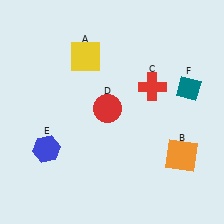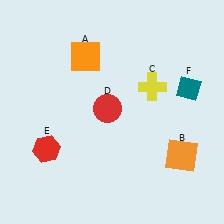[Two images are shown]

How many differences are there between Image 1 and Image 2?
There are 3 differences between the two images.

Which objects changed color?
A changed from yellow to orange. C changed from red to yellow. E changed from blue to red.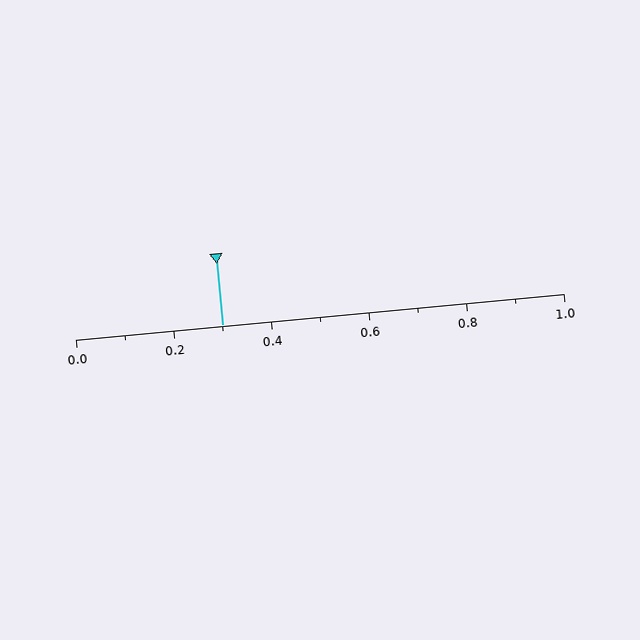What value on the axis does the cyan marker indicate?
The marker indicates approximately 0.3.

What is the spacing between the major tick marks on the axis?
The major ticks are spaced 0.2 apart.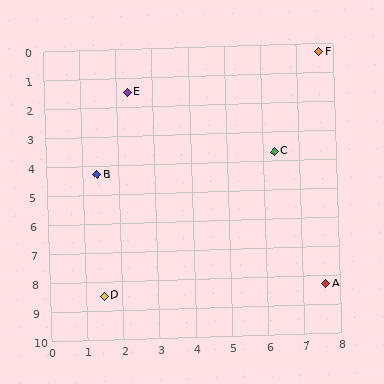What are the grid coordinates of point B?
Point B is at approximately (1.4, 4.3).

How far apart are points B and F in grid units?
Points B and F are about 7.4 grid units apart.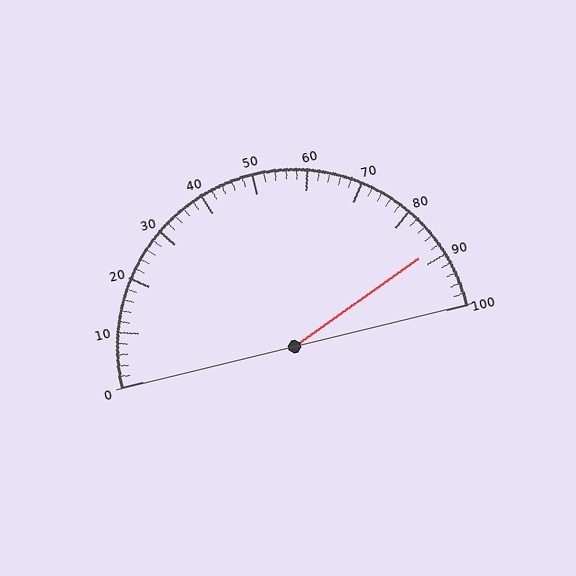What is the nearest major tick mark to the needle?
The nearest major tick mark is 90.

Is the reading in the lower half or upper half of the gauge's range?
The reading is in the upper half of the range (0 to 100).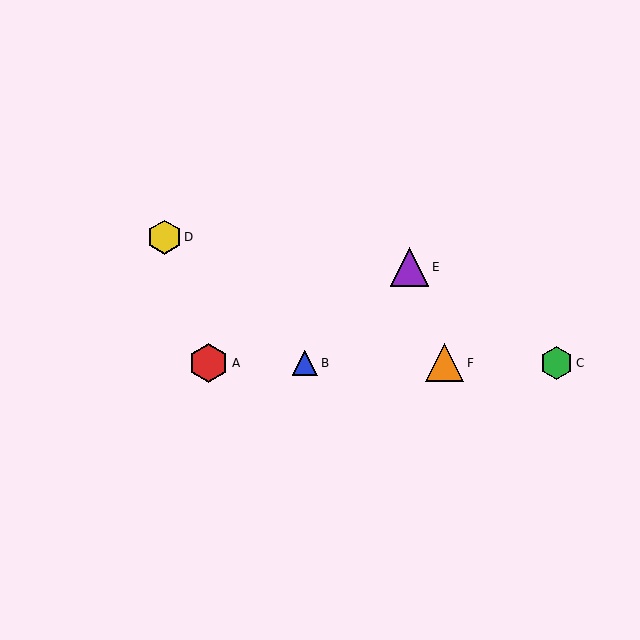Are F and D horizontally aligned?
No, F is at y≈363 and D is at y≈237.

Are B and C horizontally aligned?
Yes, both are at y≈363.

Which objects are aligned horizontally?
Objects A, B, C, F are aligned horizontally.